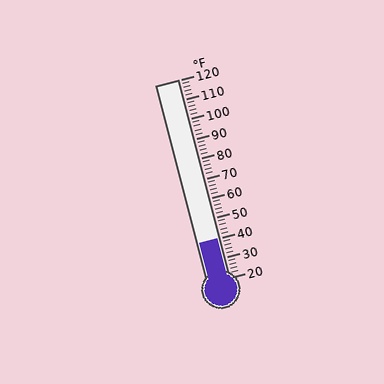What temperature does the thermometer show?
The thermometer shows approximately 40°F.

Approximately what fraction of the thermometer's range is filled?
The thermometer is filled to approximately 20% of its range.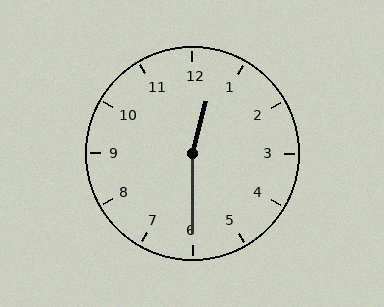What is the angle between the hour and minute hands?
Approximately 165 degrees.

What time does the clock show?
12:30.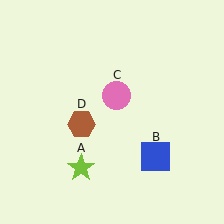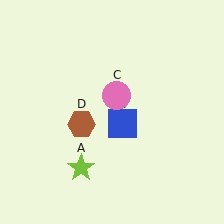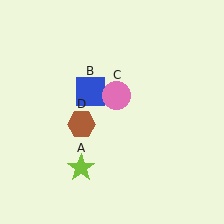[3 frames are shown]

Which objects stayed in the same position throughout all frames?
Lime star (object A) and pink circle (object C) and brown hexagon (object D) remained stationary.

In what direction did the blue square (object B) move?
The blue square (object B) moved up and to the left.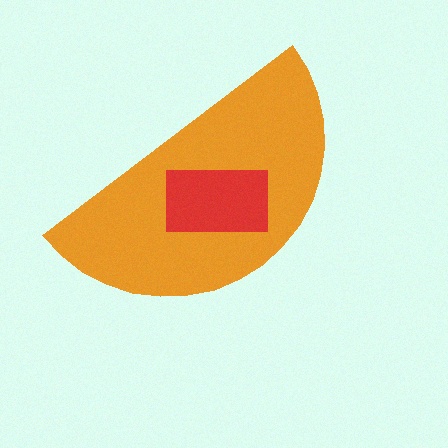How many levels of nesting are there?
2.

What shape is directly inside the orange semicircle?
The red rectangle.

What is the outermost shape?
The orange semicircle.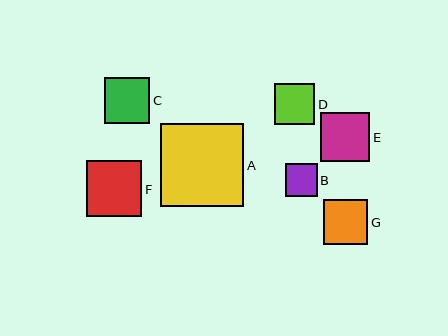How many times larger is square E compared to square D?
Square E is approximately 1.2 times the size of square D.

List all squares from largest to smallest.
From largest to smallest: A, F, E, C, G, D, B.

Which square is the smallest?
Square B is the smallest with a size of approximately 32 pixels.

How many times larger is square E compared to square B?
Square E is approximately 1.5 times the size of square B.